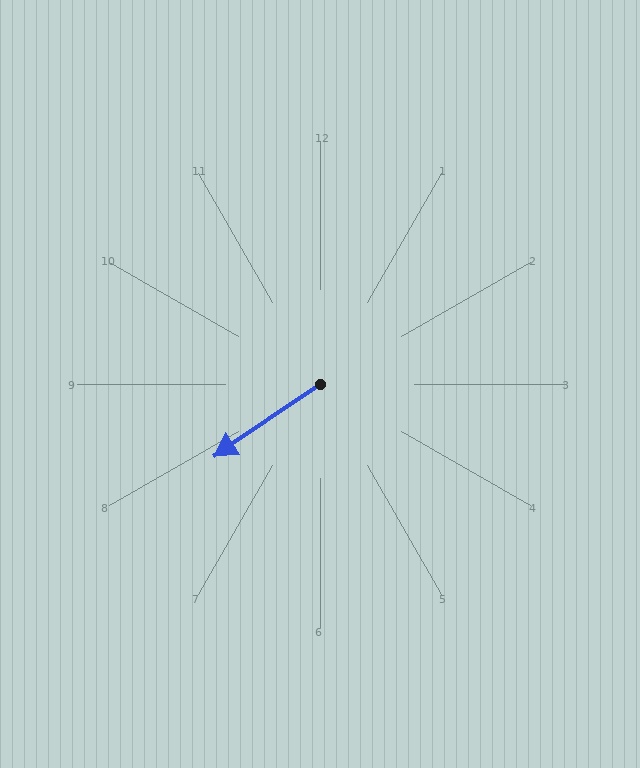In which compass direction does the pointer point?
Southwest.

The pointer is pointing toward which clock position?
Roughly 8 o'clock.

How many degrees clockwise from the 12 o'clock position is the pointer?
Approximately 236 degrees.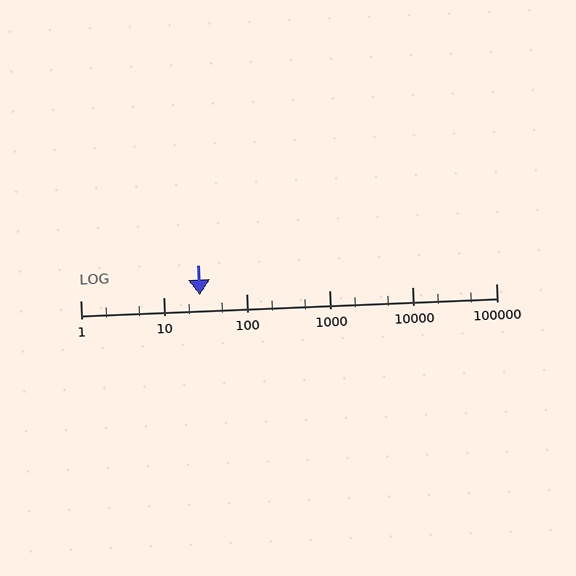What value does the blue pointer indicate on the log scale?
The pointer indicates approximately 27.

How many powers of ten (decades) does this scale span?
The scale spans 5 decades, from 1 to 100000.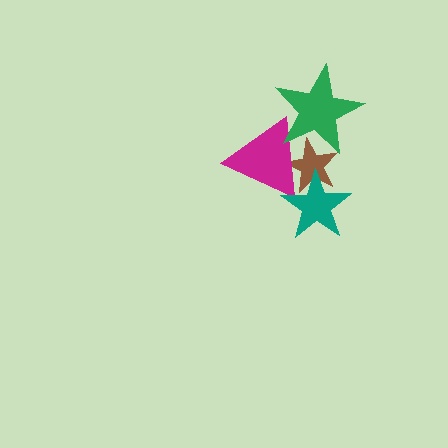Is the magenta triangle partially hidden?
Yes, it is partially covered by another shape.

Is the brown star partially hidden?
Yes, it is partially covered by another shape.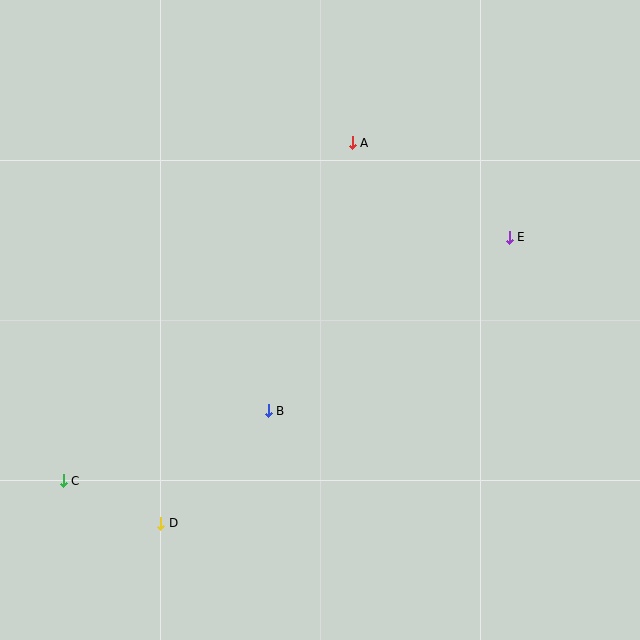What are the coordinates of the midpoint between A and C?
The midpoint between A and C is at (208, 312).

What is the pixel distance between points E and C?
The distance between E and C is 508 pixels.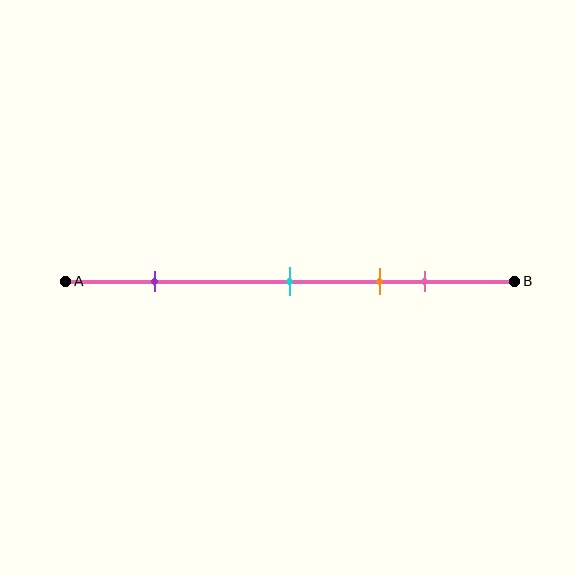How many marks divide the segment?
There are 4 marks dividing the segment.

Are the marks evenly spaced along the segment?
No, the marks are not evenly spaced.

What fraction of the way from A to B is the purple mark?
The purple mark is approximately 20% (0.2) of the way from A to B.